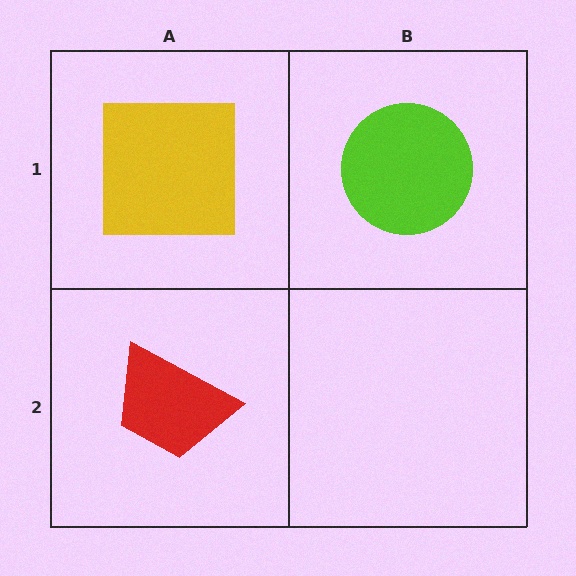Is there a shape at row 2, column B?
No, that cell is empty.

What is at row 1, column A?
A yellow square.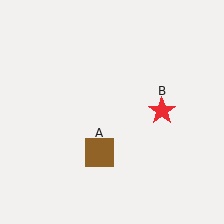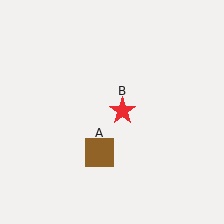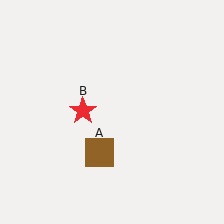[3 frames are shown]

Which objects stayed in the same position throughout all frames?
Brown square (object A) remained stationary.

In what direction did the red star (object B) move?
The red star (object B) moved left.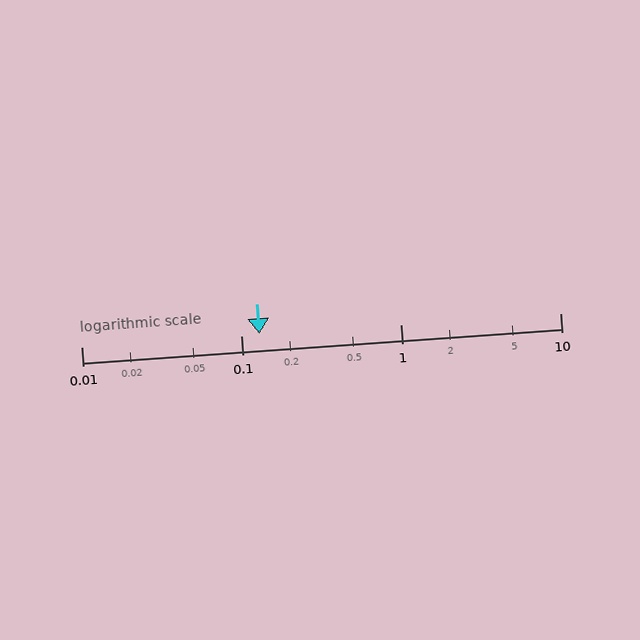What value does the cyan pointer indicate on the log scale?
The pointer indicates approximately 0.13.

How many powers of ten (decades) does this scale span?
The scale spans 3 decades, from 0.01 to 10.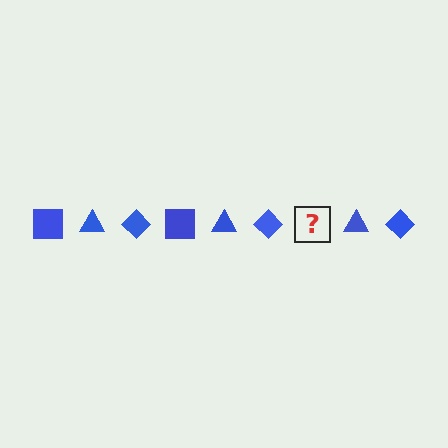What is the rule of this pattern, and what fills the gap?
The rule is that the pattern cycles through square, triangle, diamond shapes in blue. The gap should be filled with a blue square.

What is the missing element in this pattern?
The missing element is a blue square.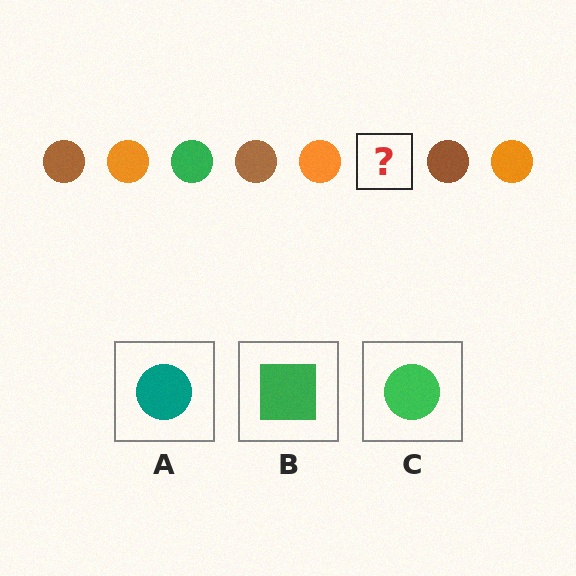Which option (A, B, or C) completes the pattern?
C.